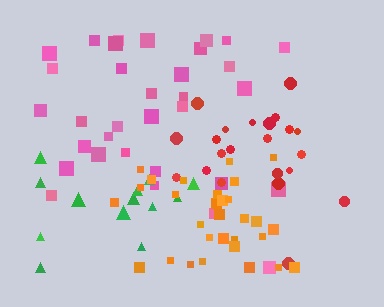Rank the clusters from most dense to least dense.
orange, red, pink, green.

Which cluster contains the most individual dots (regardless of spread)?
Pink (33).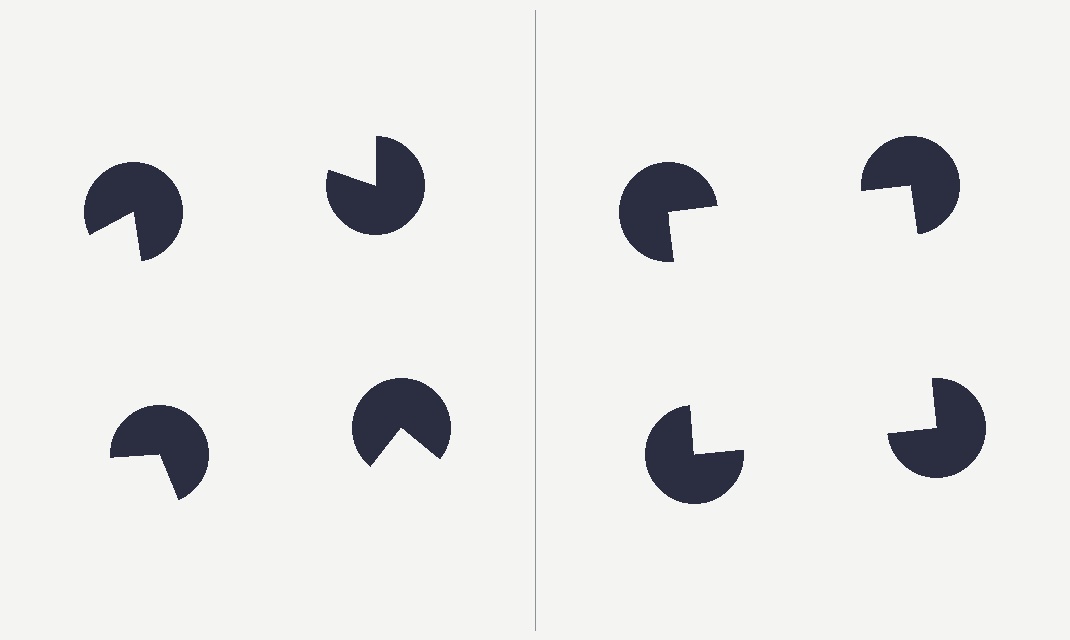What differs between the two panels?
The pac-man discs are positioned identically on both sides; only the wedge orientations differ. On the right they align to a square; on the left they are misaligned.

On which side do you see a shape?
An illusory square appears on the right side. On the left side the wedge cuts are rotated, so no coherent shape forms.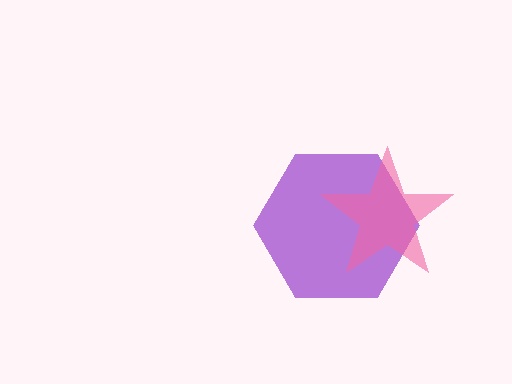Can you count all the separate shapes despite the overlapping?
Yes, there are 2 separate shapes.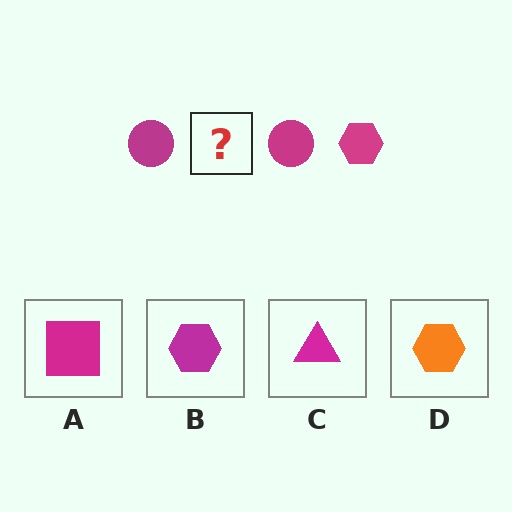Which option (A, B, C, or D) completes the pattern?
B.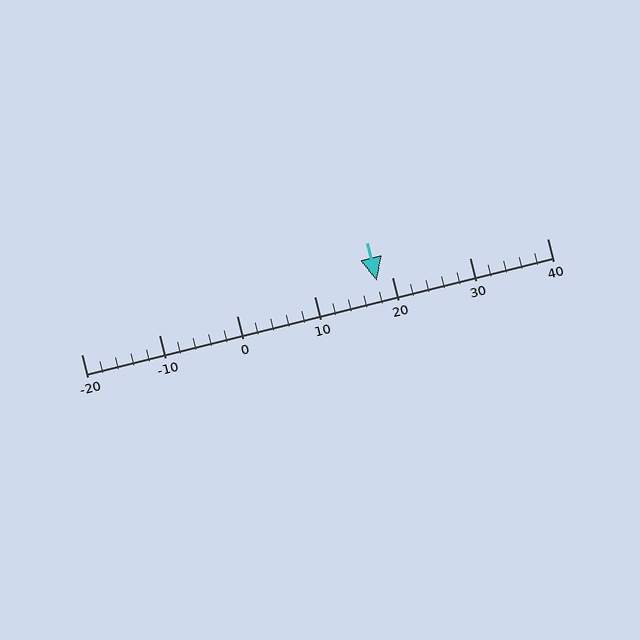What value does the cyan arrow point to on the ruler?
The cyan arrow points to approximately 18.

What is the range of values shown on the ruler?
The ruler shows values from -20 to 40.